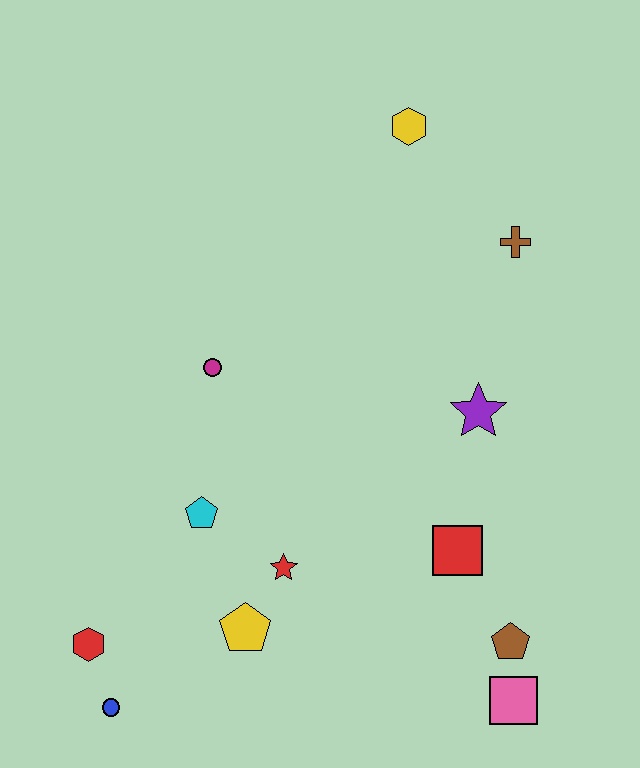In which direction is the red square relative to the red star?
The red square is to the right of the red star.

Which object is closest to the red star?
The yellow pentagon is closest to the red star.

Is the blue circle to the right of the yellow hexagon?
No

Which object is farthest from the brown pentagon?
The yellow hexagon is farthest from the brown pentagon.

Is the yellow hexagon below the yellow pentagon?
No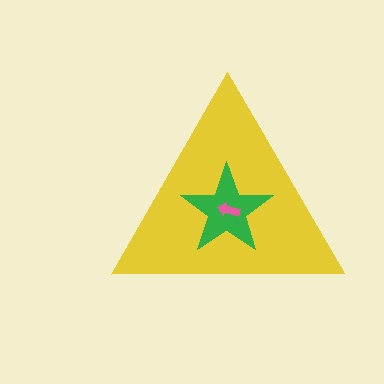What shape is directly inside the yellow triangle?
The green star.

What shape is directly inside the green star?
The pink arrow.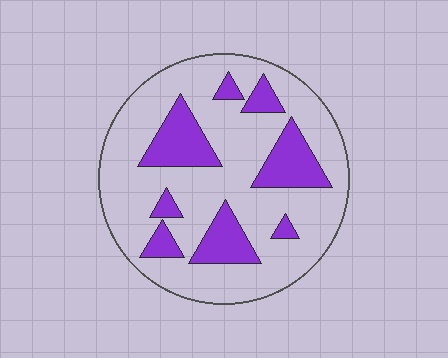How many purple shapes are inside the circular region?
8.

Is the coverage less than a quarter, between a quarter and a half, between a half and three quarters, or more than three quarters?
Less than a quarter.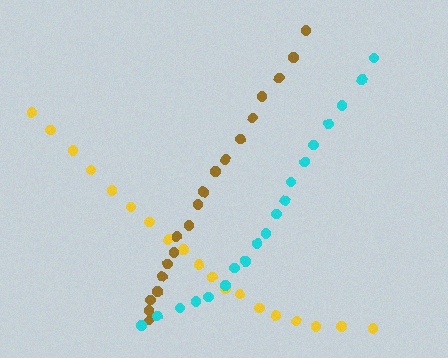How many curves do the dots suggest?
There are 3 distinct paths.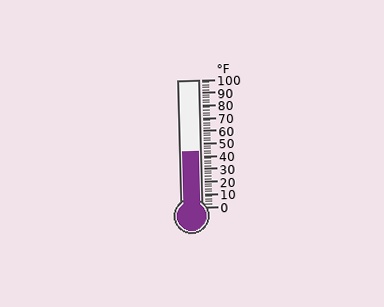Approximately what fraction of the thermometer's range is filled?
The thermometer is filled to approximately 45% of its range.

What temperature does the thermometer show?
The thermometer shows approximately 44°F.